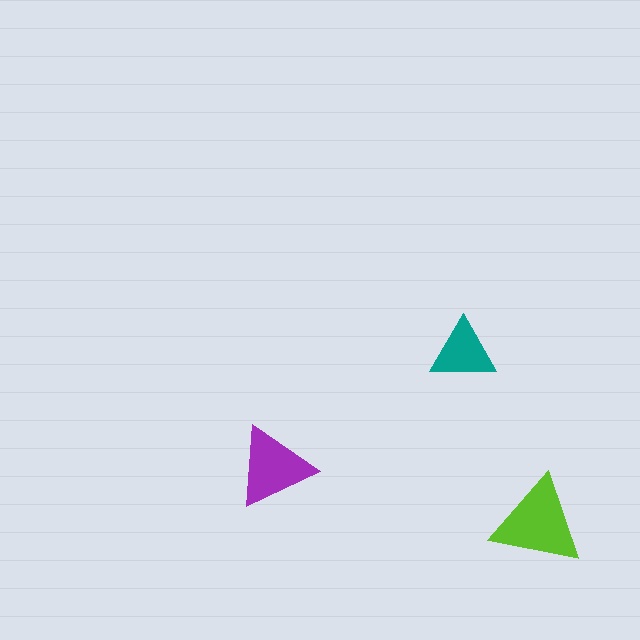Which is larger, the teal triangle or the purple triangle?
The purple one.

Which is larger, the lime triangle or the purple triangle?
The lime one.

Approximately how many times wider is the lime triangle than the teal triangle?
About 1.5 times wider.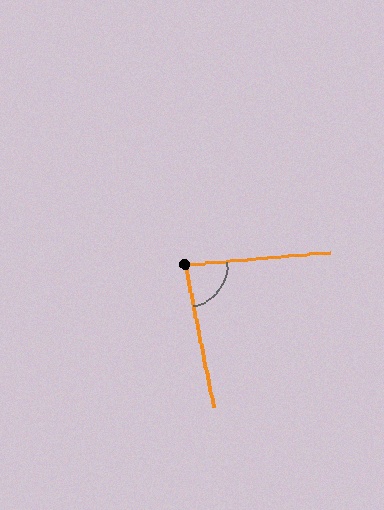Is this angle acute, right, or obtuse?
It is acute.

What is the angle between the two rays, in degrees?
Approximately 84 degrees.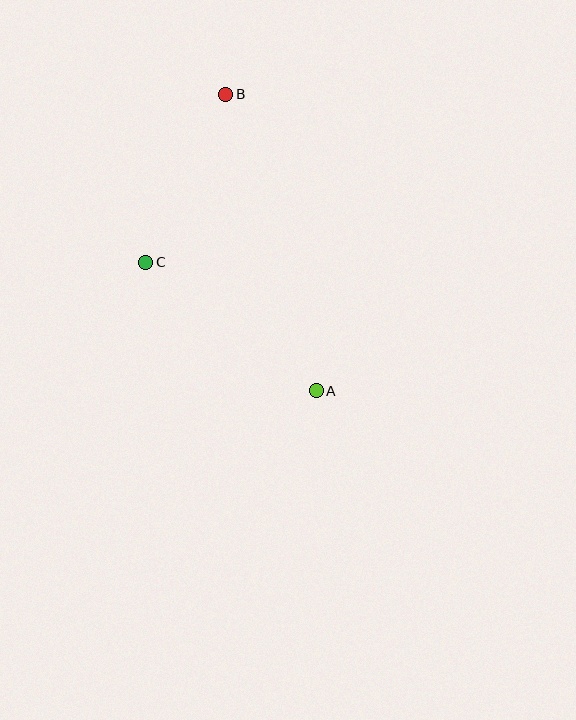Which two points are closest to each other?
Points B and C are closest to each other.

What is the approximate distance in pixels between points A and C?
The distance between A and C is approximately 214 pixels.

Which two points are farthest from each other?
Points A and B are farthest from each other.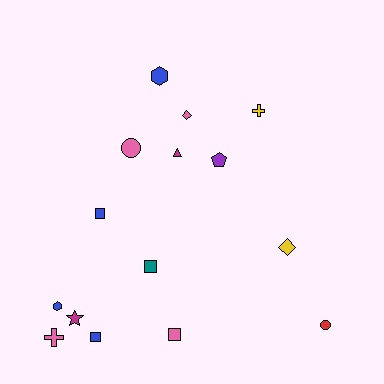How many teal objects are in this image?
There is 1 teal object.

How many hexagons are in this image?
There are 2 hexagons.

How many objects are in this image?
There are 15 objects.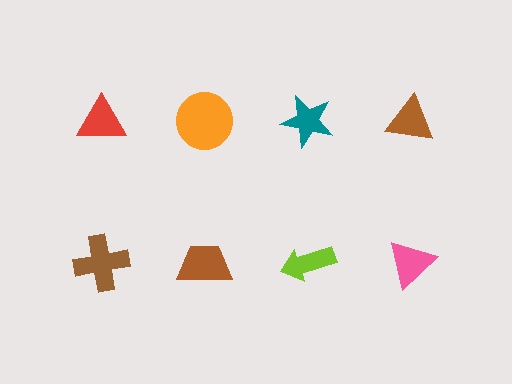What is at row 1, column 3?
A teal star.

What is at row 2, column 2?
A brown trapezoid.